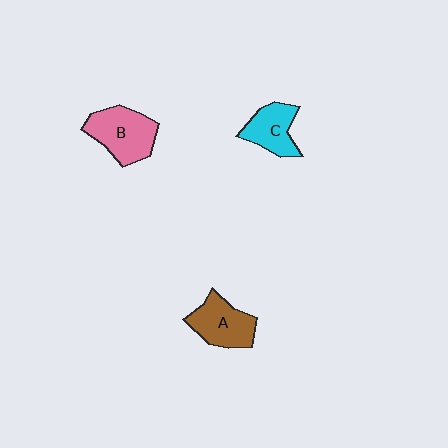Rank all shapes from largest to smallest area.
From largest to smallest: B (pink), A (brown), C (cyan).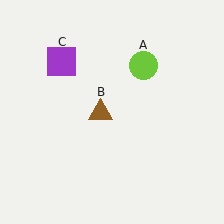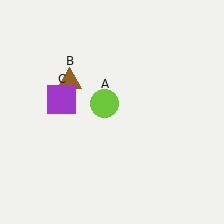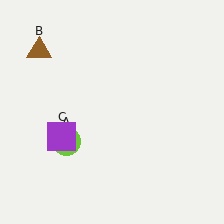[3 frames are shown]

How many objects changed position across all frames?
3 objects changed position: lime circle (object A), brown triangle (object B), purple square (object C).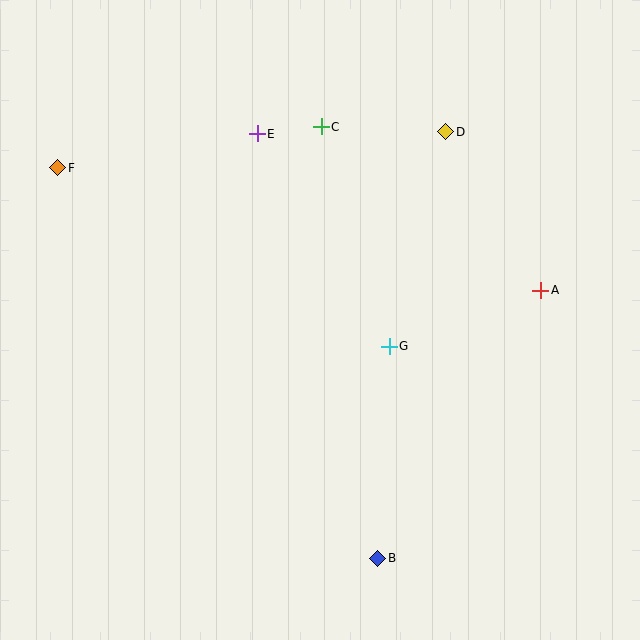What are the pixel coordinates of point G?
Point G is at (389, 346).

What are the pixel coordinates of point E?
Point E is at (257, 134).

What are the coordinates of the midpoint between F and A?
The midpoint between F and A is at (299, 229).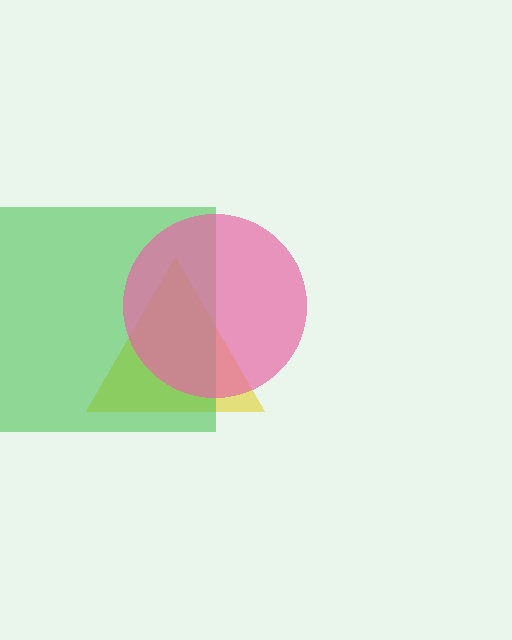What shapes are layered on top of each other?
The layered shapes are: a yellow triangle, a green square, a pink circle.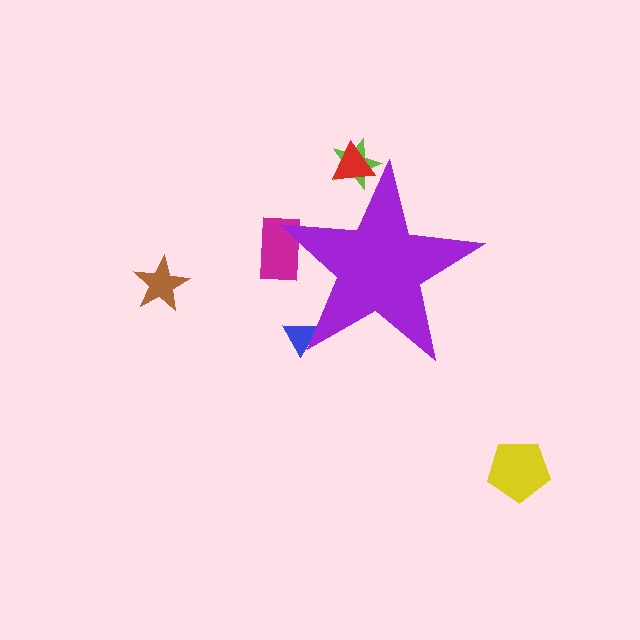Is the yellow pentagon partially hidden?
No, the yellow pentagon is fully visible.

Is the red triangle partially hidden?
Yes, the red triangle is partially hidden behind the purple star.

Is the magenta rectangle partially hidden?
Yes, the magenta rectangle is partially hidden behind the purple star.